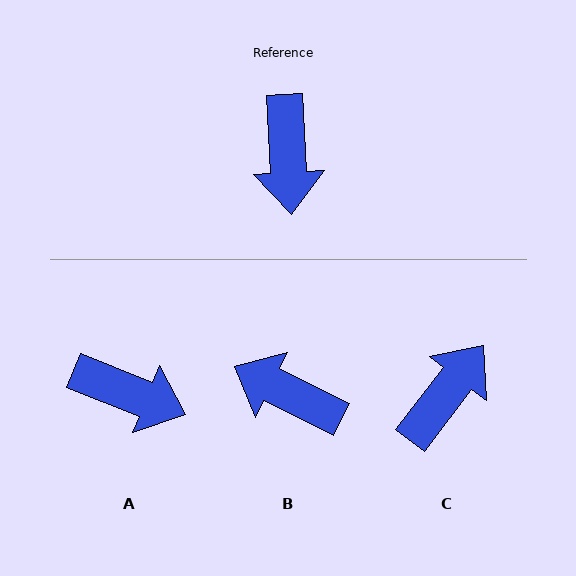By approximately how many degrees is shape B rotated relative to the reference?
Approximately 119 degrees clockwise.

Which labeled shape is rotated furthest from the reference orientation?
C, about 139 degrees away.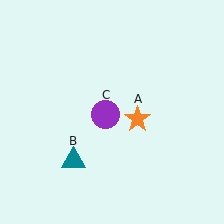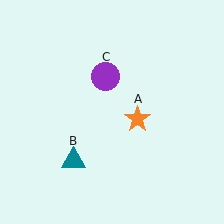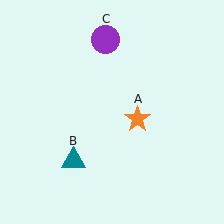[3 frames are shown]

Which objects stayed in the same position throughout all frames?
Orange star (object A) and teal triangle (object B) remained stationary.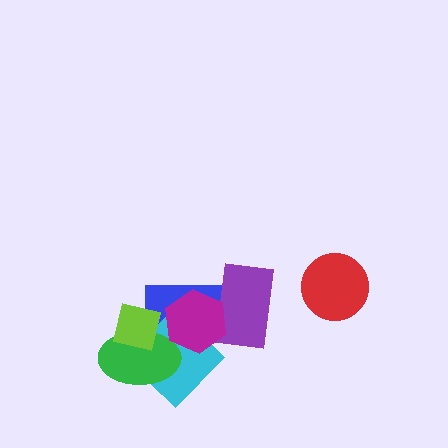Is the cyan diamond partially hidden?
Yes, it is partially covered by another shape.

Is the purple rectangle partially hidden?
Yes, it is partially covered by another shape.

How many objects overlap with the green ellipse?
3 objects overlap with the green ellipse.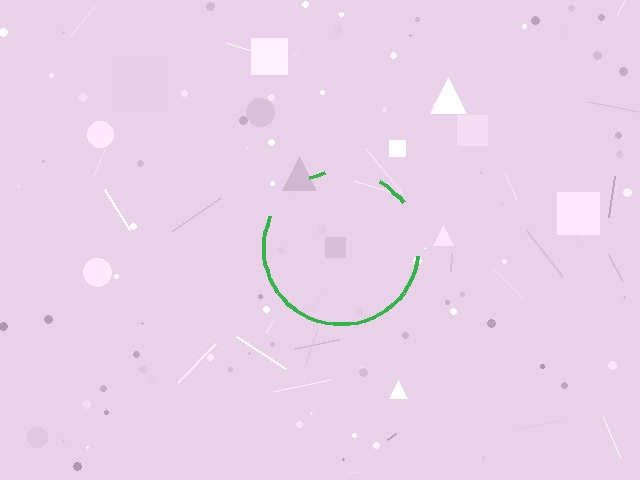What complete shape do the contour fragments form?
The contour fragments form a circle.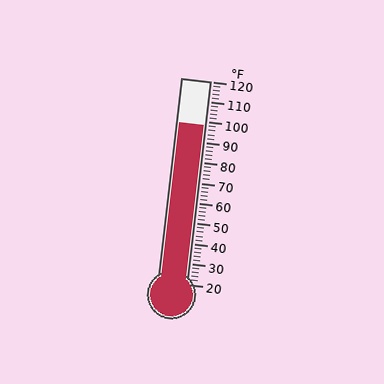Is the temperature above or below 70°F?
The temperature is above 70°F.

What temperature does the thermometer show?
The thermometer shows approximately 98°F.